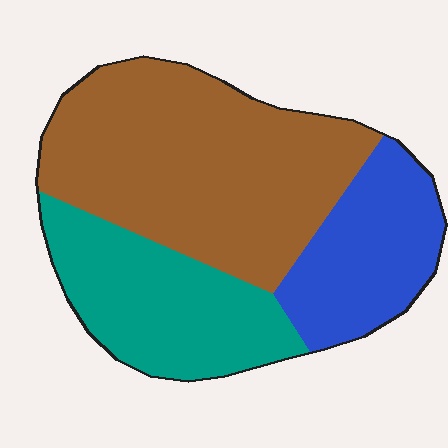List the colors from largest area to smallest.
From largest to smallest: brown, teal, blue.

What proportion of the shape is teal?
Teal takes up about one quarter (1/4) of the shape.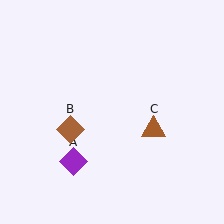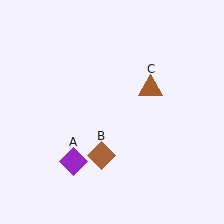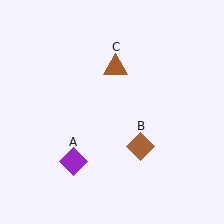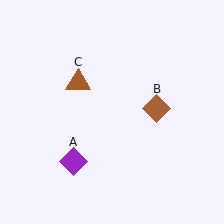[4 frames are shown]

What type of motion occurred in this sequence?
The brown diamond (object B), brown triangle (object C) rotated counterclockwise around the center of the scene.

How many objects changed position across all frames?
2 objects changed position: brown diamond (object B), brown triangle (object C).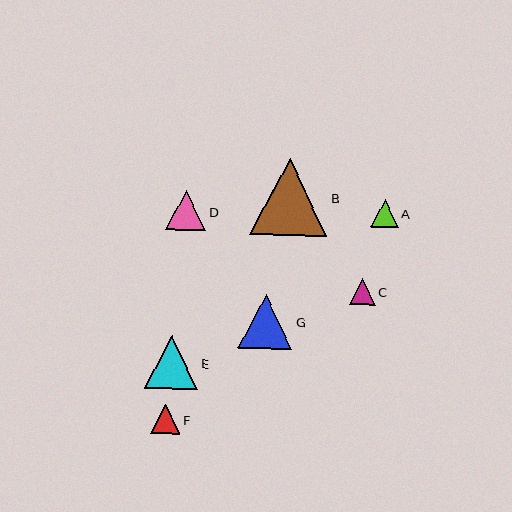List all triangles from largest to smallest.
From largest to smallest: B, G, E, D, F, A, C.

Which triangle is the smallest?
Triangle C is the smallest with a size of approximately 26 pixels.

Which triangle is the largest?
Triangle B is the largest with a size of approximately 77 pixels.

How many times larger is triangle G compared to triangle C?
Triangle G is approximately 2.1 times the size of triangle C.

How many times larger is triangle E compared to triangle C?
Triangle E is approximately 2.0 times the size of triangle C.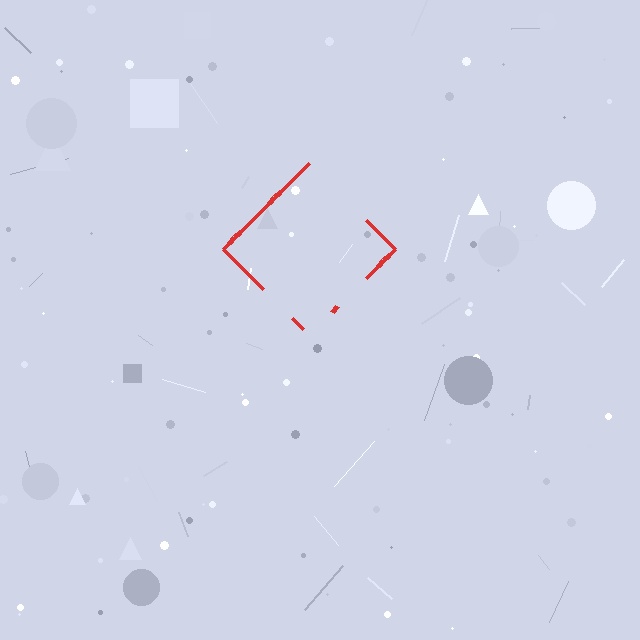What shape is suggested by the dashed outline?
The dashed outline suggests a diamond.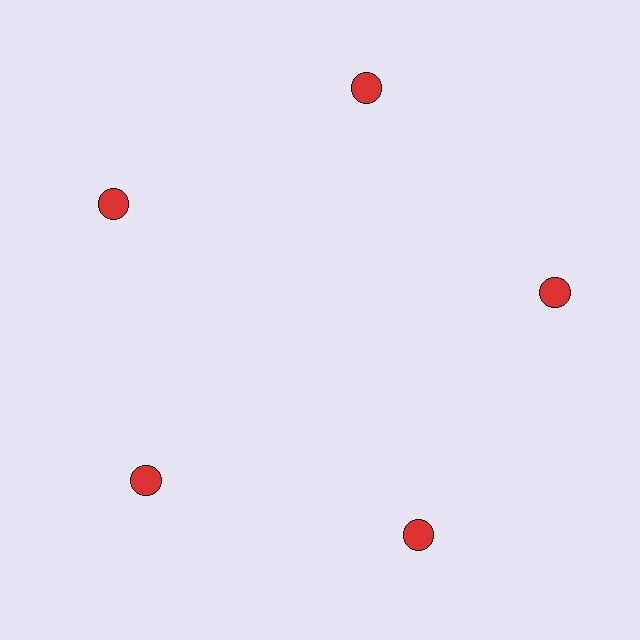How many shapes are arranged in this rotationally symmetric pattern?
There are 5 shapes, arranged in 5 groups of 1.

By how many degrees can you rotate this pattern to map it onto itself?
The pattern maps onto itself every 72 degrees of rotation.